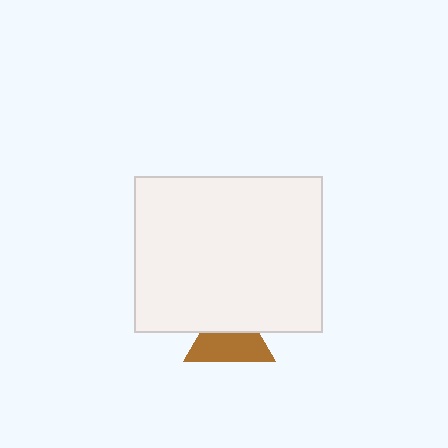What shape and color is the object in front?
The object in front is a white rectangle.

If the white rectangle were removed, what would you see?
You would see the complete brown triangle.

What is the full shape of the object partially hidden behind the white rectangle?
The partially hidden object is a brown triangle.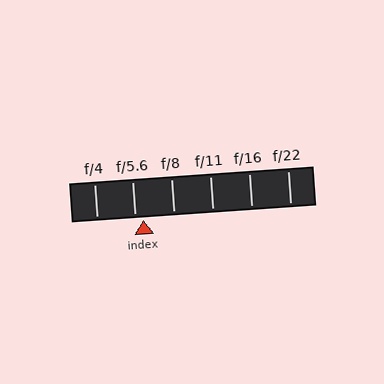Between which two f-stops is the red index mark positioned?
The index mark is between f/5.6 and f/8.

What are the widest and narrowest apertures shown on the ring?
The widest aperture shown is f/4 and the narrowest is f/22.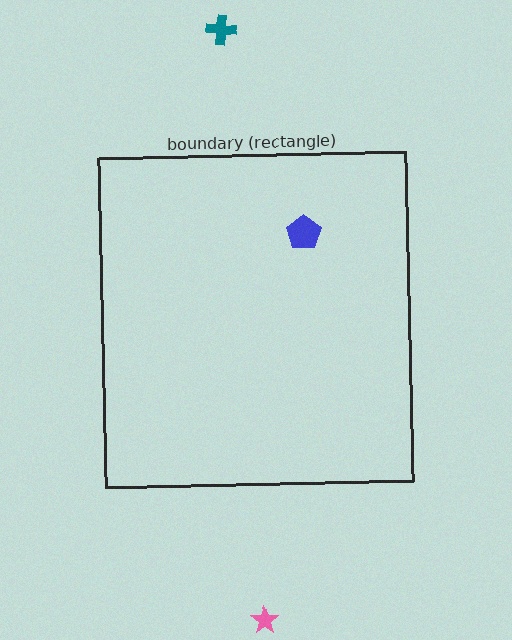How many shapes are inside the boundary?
1 inside, 2 outside.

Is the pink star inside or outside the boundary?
Outside.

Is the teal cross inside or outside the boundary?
Outside.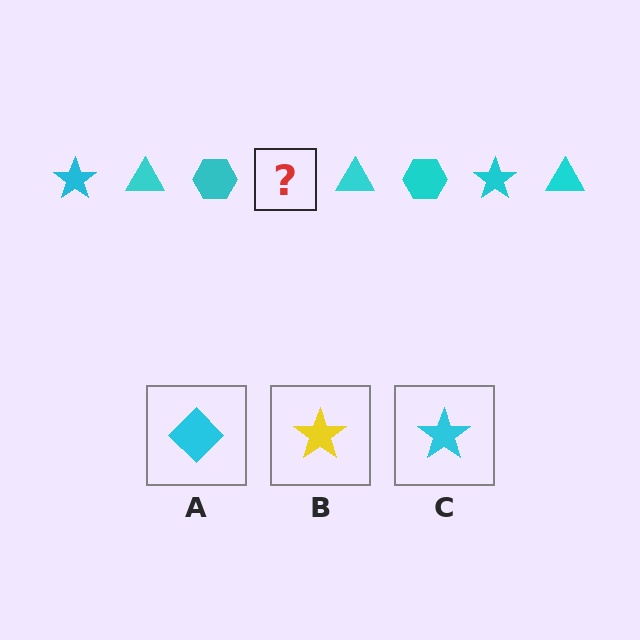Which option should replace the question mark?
Option C.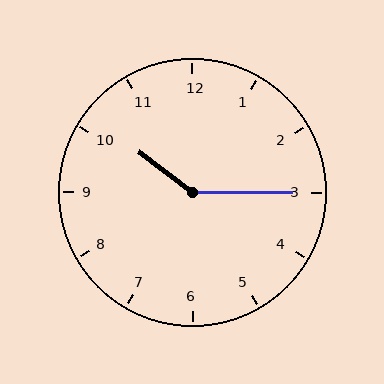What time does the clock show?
10:15.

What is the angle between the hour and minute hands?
Approximately 142 degrees.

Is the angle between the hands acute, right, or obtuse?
It is obtuse.